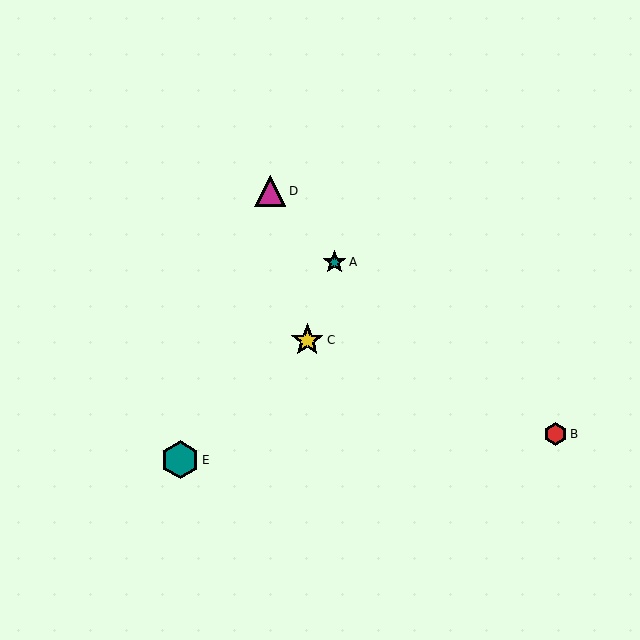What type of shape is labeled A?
Shape A is a teal star.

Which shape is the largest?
The teal hexagon (labeled E) is the largest.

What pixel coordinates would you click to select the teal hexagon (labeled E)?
Click at (180, 460) to select the teal hexagon E.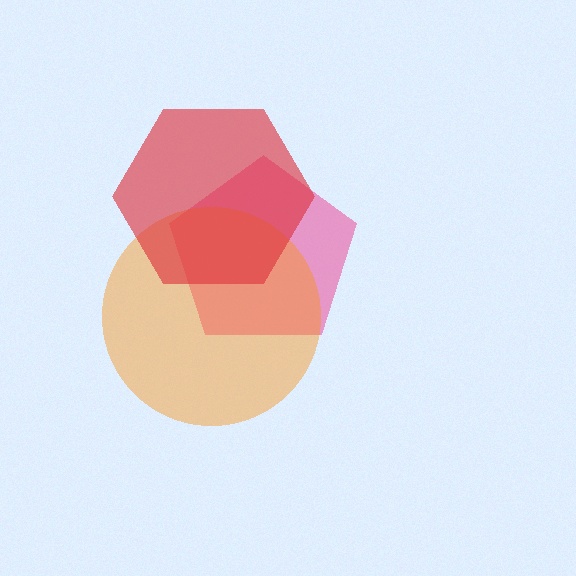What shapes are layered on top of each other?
The layered shapes are: a pink pentagon, an orange circle, a red hexagon.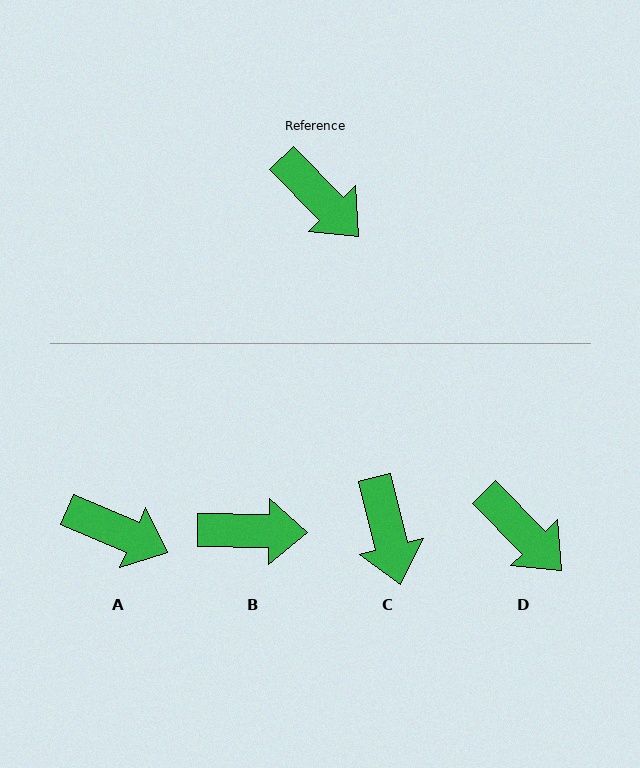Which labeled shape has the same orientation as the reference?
D.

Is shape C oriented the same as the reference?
No, it is off by about 30 degrees.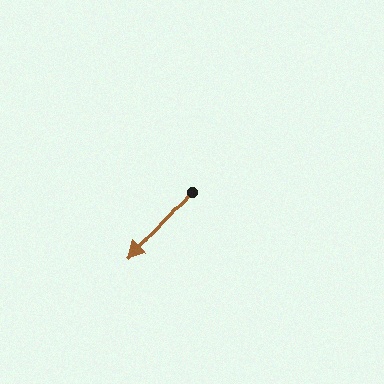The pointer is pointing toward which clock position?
Roughly 7 o'clock.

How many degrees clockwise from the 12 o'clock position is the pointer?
Approximately 222 degrees.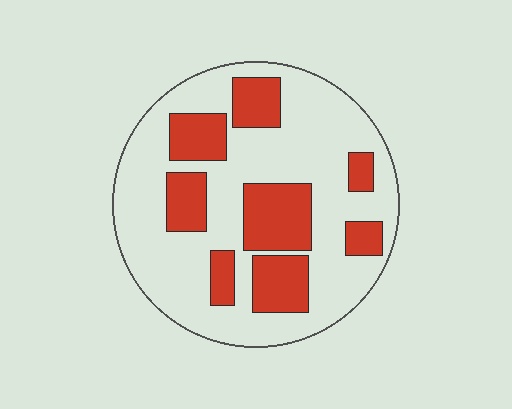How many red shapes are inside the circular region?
8.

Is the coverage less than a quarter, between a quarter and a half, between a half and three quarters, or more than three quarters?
Between a quarter and a half.